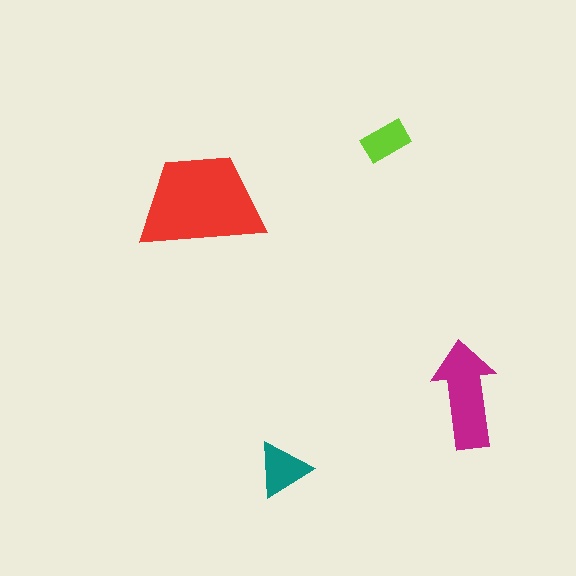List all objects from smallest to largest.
The lime rectangle, the teal triangle, the magenta arrow, the red trapezoid.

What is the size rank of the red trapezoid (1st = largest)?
1st.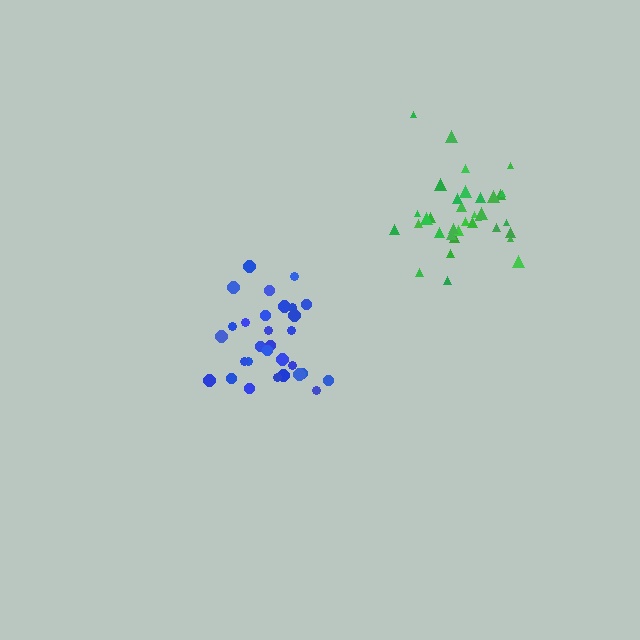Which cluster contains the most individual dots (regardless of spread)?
Green (35).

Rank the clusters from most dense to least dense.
green, blue.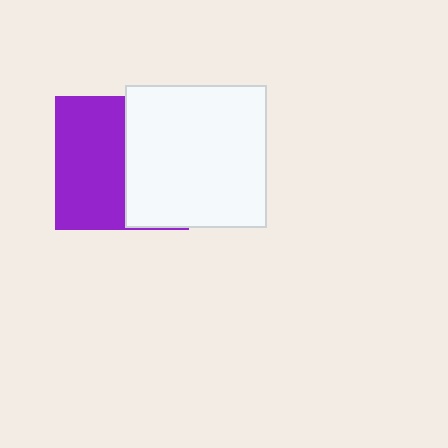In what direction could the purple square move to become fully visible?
The purple square could move left. That would shift it out from behind the white square entirely.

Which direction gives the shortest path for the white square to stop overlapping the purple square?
Moving right gives the shortest separation.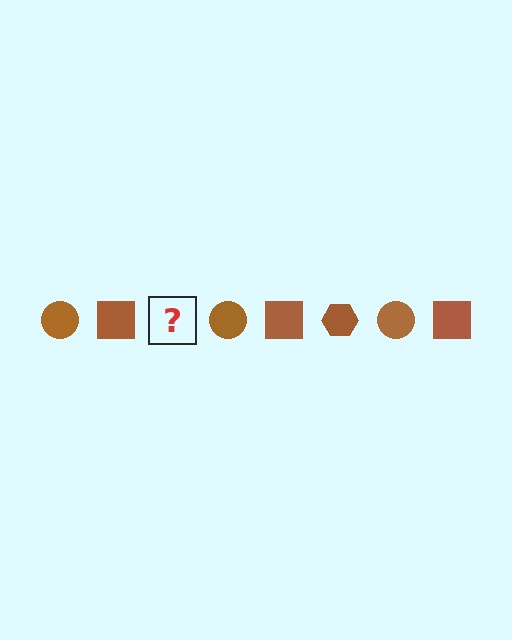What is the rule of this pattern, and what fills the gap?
The rule is that the pattern cycles through circle, square, hexagon shapes in brown. The gap should be filled with a brown hexagon.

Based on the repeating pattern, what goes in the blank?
The blank should be a brown hexagon.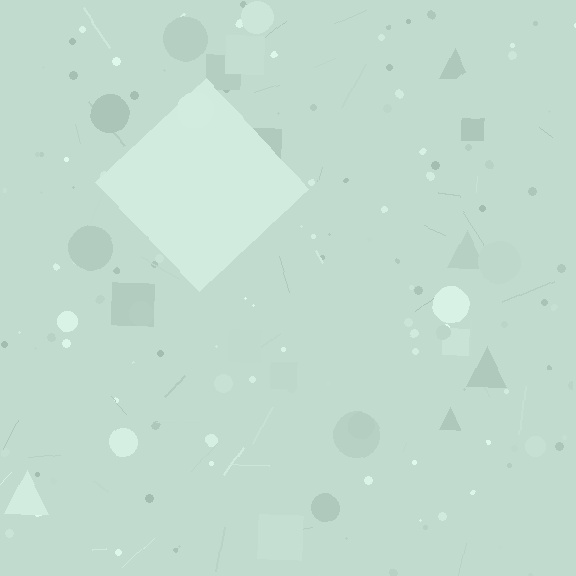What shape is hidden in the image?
A diamond is hidden in the image.